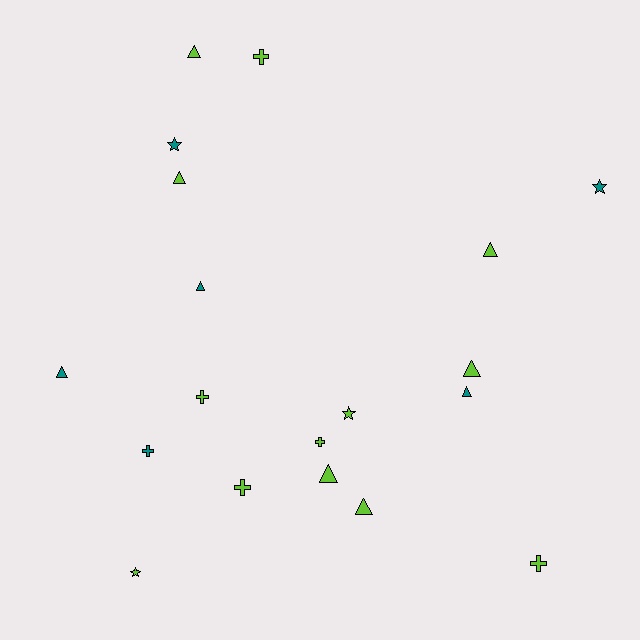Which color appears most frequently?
Lime, with 13 objects.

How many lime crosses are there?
There are 5 lime crosses.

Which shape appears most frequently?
Triangle, with 9 objects.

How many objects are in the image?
There are 19 objects.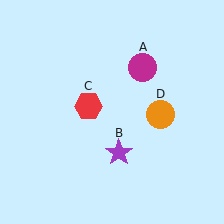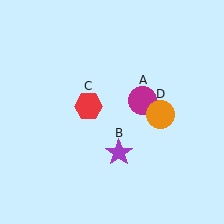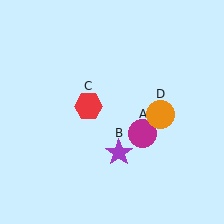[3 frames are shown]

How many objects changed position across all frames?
1 object changed position: magenta circle (object A).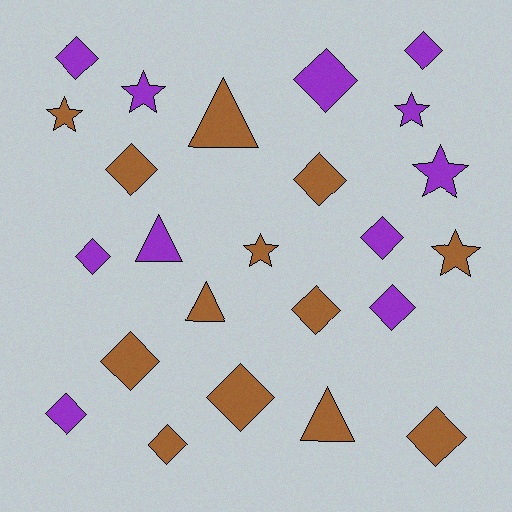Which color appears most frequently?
Brown, with 13 objects.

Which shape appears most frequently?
Diamond, with 14 objects.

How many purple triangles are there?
There is 1 purple triangle.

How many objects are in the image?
There are 24 objects.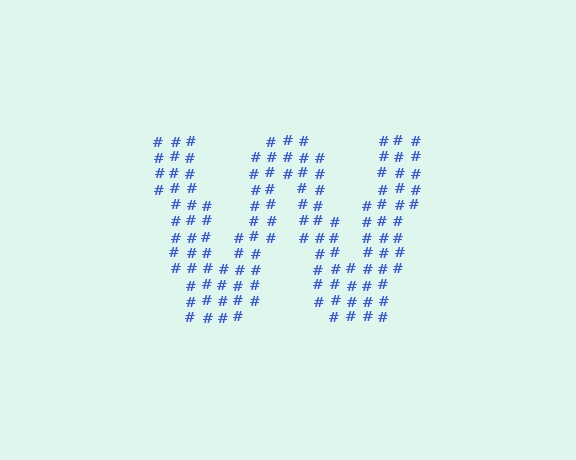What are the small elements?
The small elements are hash symbols.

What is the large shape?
The large shape is the letter W.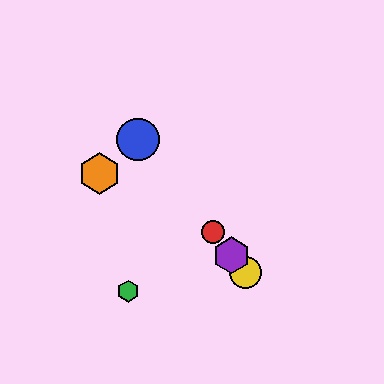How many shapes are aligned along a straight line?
4 shapes (the red circle, the blue circle, the yellow circle, the purple hexagon) are aligned along a straight line.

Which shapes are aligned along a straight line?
The red circle, the blue circle, the yellow circle, the purple hexagon are aligned along a straight line.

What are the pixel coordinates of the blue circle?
The blue circle is at (138, 140).